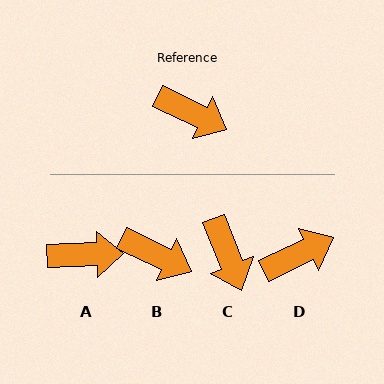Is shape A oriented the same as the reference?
No, it is off by about 27 degrees.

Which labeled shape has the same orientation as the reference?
B.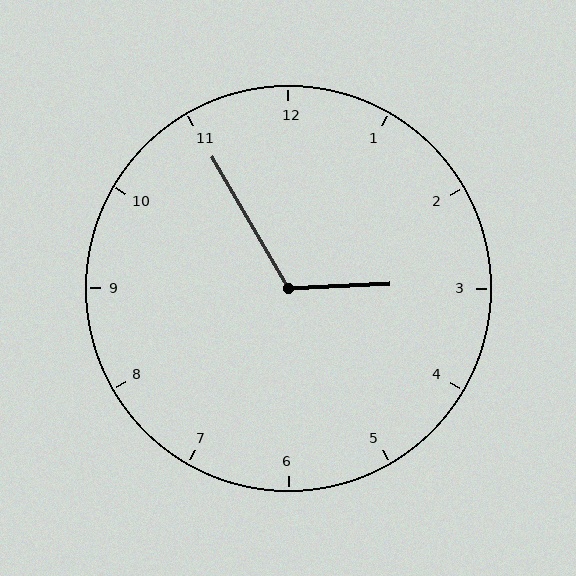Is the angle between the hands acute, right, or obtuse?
It is obtuse.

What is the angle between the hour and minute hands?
Approximately 118 degrees.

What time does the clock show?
2:55.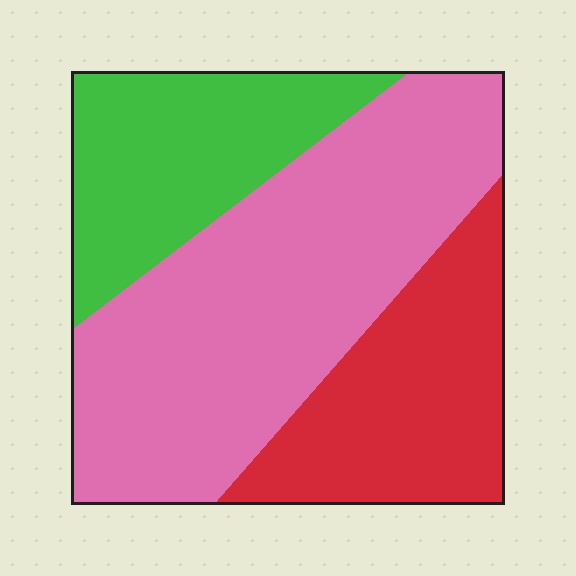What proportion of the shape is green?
Green covers 23% of the shape.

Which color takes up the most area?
Pink, at roughly 50%.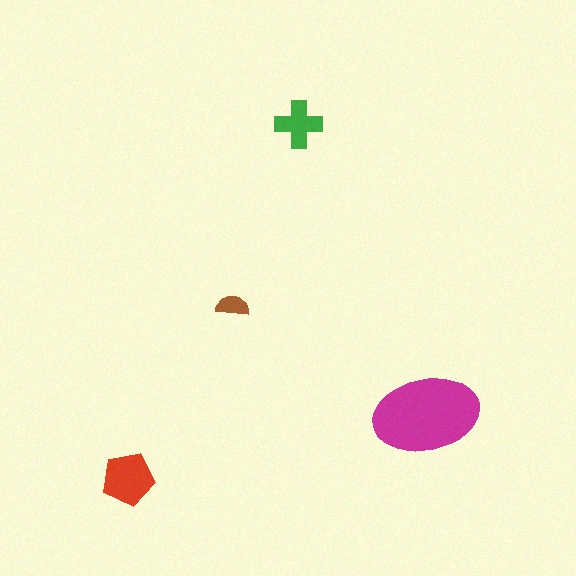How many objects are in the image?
There are 4 objects in the image.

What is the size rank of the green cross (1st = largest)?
3rd.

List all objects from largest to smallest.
The magenta ellipse, the red pentagon, the green cross, the brown semicircle.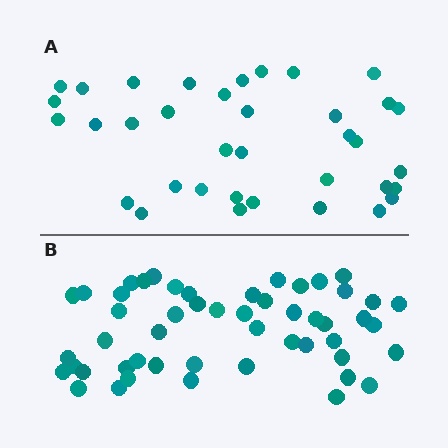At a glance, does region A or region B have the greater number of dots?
Region B (the bottom region) has more dots.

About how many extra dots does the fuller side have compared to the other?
Region B has approximately 15 more dots than region A.